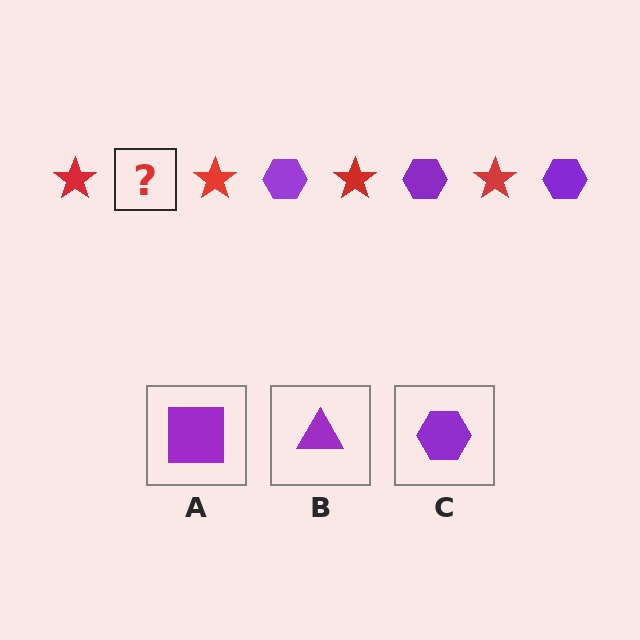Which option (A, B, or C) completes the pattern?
C.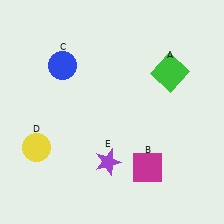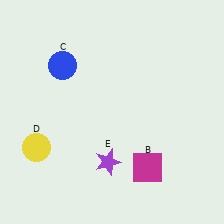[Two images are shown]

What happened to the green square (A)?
The green square (A) was removed in Image 2. It was in the top-right area of Image 1.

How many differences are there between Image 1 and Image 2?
There is 1 difference between the two images.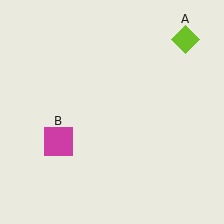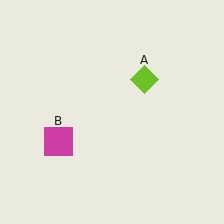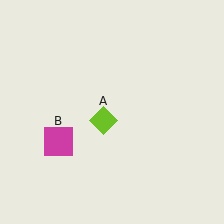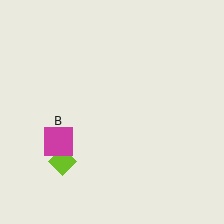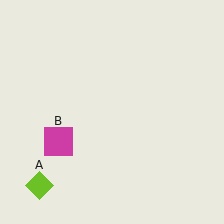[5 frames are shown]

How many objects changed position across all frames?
1 object changed position: lime diamond (object A).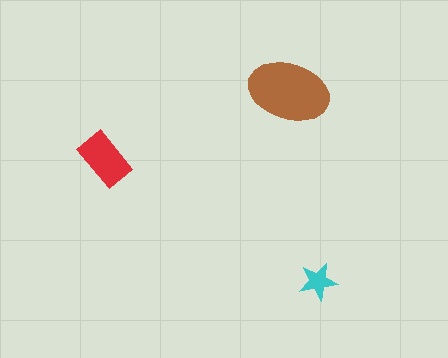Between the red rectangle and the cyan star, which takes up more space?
The red rectangle.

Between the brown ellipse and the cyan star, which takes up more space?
The brown ellipse.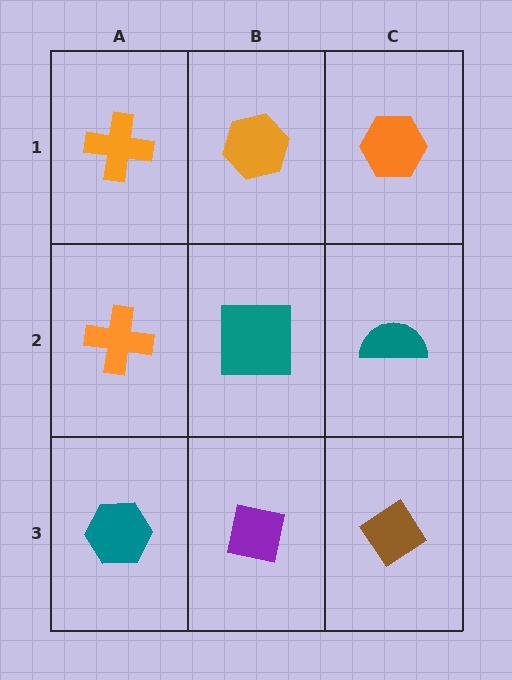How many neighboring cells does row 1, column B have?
3.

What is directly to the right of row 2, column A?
A teal square.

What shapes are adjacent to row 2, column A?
An orange cross (row 1, column A), a teal hexagon (row 3, column A), a teal square (row 2, column B).